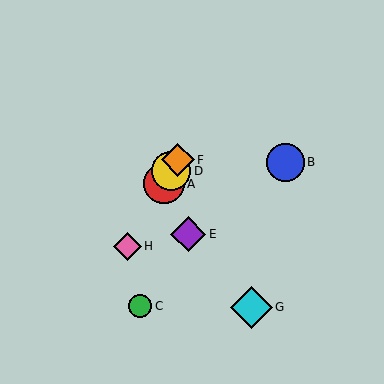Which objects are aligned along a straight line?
Objects A, D, F, H are aligned along a straight line.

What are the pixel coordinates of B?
Object B is at (285, 162).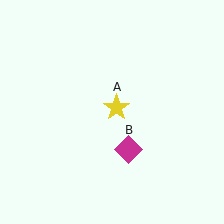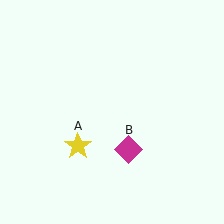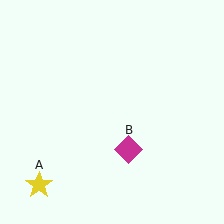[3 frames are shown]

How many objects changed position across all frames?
1 object changed position: yellow star (object A).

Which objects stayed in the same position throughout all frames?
Magenta diamond (object B) remained stationary.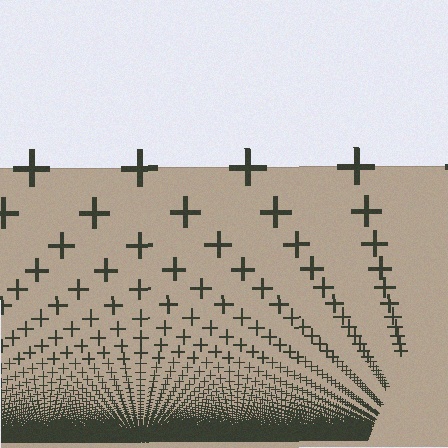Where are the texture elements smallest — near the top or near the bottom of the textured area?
Near the bottom.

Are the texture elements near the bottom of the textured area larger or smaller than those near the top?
Smaller. The gradient is inverted — elements near the bottom are smaller and denser.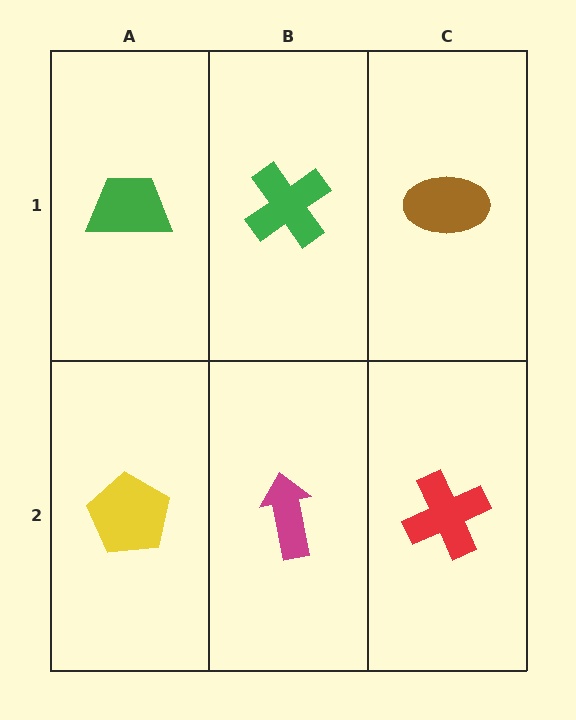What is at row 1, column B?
A green cross.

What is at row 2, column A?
A yellow pentagon.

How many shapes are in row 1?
3 shapes.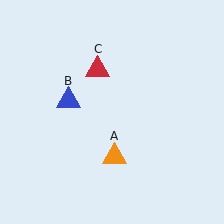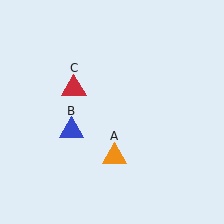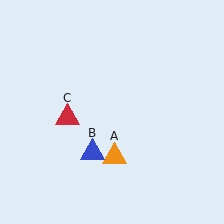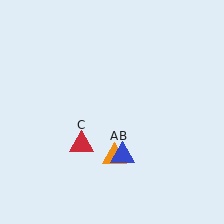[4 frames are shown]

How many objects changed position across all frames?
2 objects changed position: blue triangle (object B), red triangle (object C).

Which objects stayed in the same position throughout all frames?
Orange triangle (object A) remained stationary.